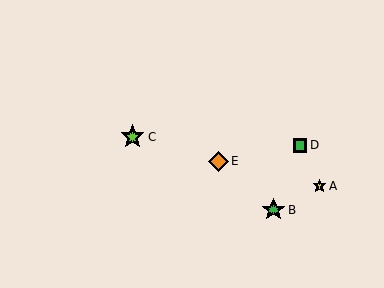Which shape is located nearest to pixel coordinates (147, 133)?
The lime star (labeled C) at (133, 137) is nearest to that location.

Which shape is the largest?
The lime star (labeled C) is the largest.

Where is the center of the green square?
The center of the green square is at (300, 145).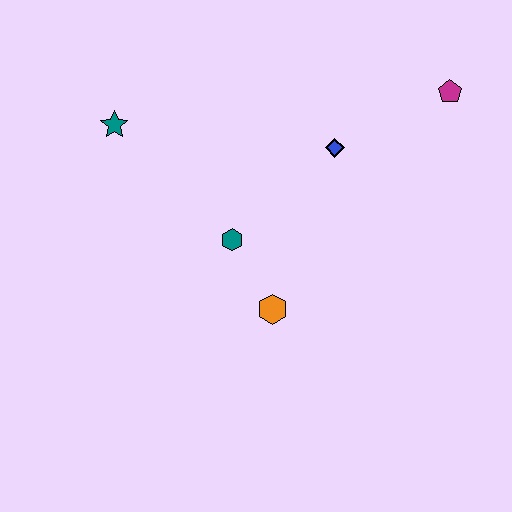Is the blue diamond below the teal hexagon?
No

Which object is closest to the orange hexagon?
The teal hexagon is closest to the orange hexagon.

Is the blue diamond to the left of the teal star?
No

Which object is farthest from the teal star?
The magenta pentagon is farthest from the teal star.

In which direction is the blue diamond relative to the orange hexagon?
The blue diamond is above the orange hexagon.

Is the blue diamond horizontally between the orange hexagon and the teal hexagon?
No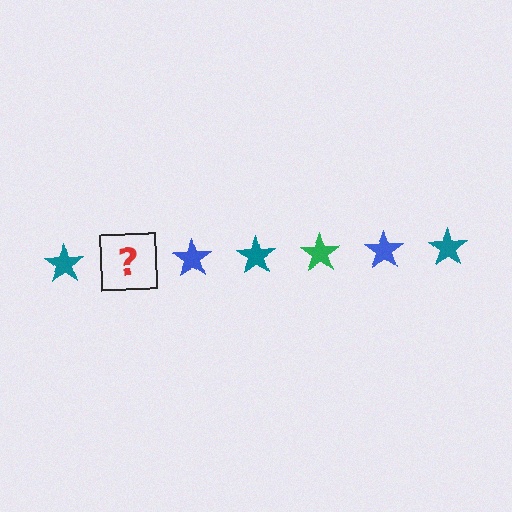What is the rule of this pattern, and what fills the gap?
The rule is that the pattern cycles through teal, green, blue stars. The gap should be filled with a green star.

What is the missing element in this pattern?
The missing element is a green star.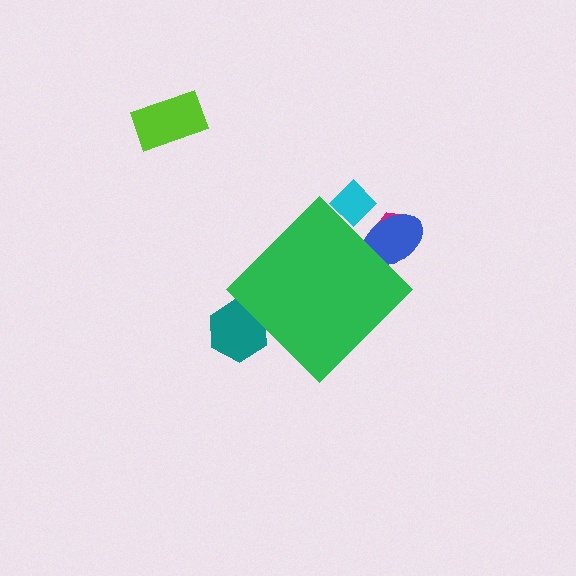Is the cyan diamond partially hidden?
Yes, the cyan diamond is partially hidden behind the green diamond.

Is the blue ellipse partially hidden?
Yes, the blue ellipse is partially hidden behind the green diamond.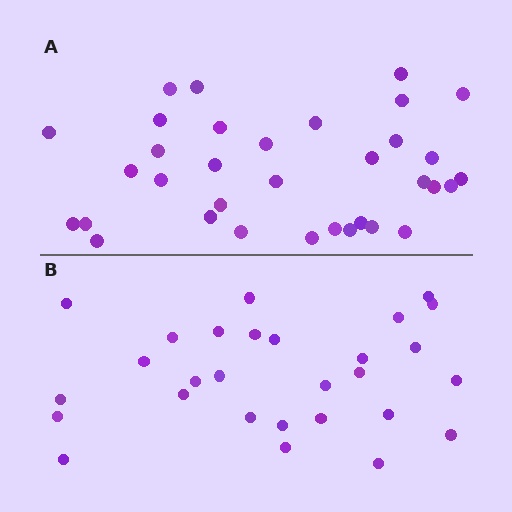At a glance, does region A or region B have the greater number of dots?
Region A (the top region) has more dots.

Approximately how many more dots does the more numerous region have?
Region A has about 6 more dots than region B.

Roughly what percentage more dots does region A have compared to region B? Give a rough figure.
About 20% more.